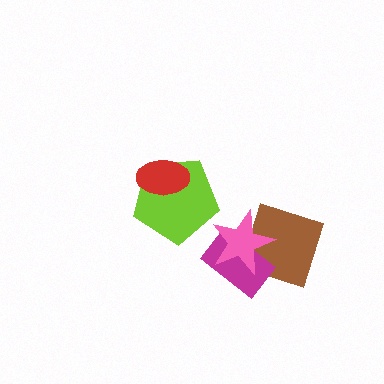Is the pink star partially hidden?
No, no other shape covers it.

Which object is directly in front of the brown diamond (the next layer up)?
The magenta rectangle is directly in front of the brown diamond.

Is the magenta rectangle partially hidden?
Yes, it is partially covered by another shape.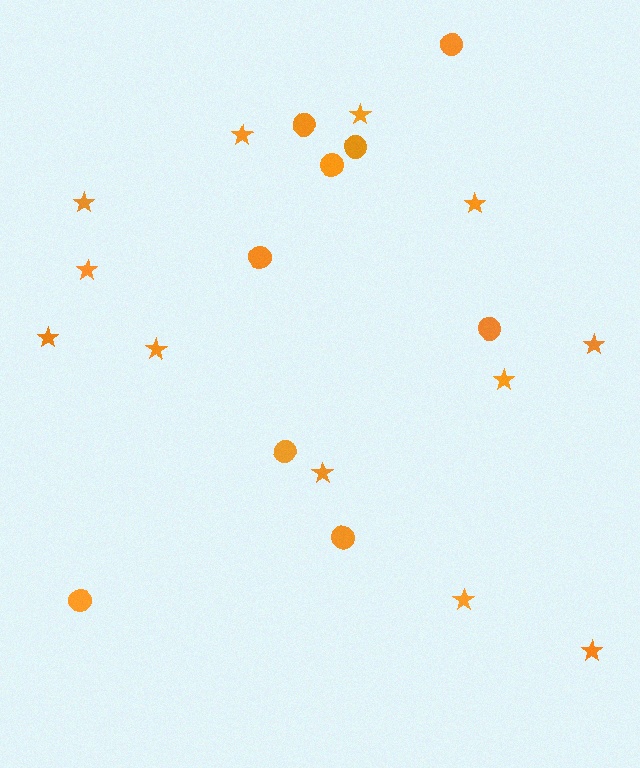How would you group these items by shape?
There are 2 groups: one group of stars (12) and one group of circles (9).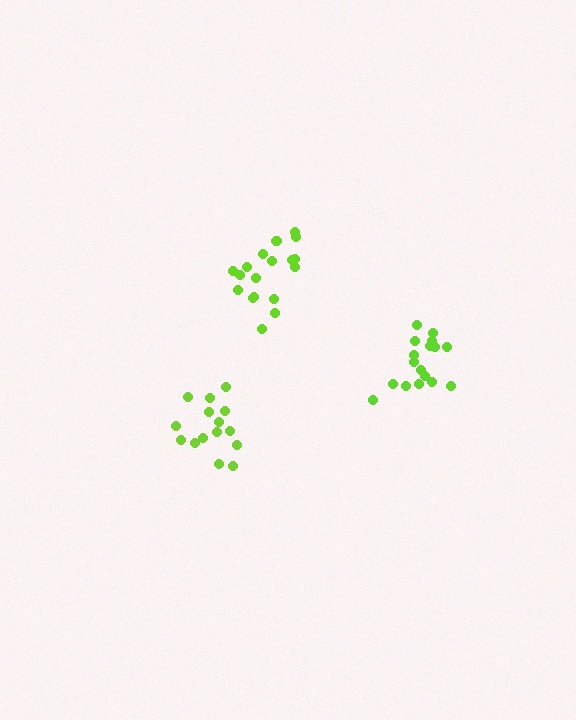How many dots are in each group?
Group 1: 18 dots, Group 2: 15 dots, Group 3: 17 dots (50 total).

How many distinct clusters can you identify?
There are 3 distinct clusters.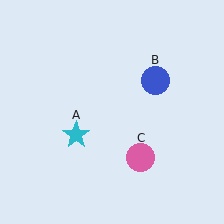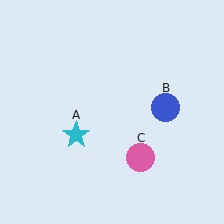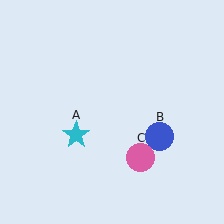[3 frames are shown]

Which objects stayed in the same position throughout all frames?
Cyan star (object A) and pink circle (object C) remained stationary.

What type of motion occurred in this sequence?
The blue circle (object B) rotated clockwise around the center of the scene.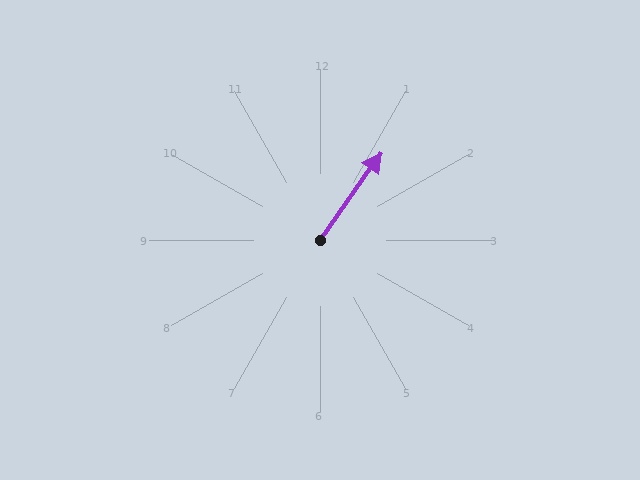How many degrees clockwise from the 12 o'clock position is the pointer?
Approximately 35 degrees.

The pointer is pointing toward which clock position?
Roughly 1 o'clock.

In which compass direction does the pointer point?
Northeast.